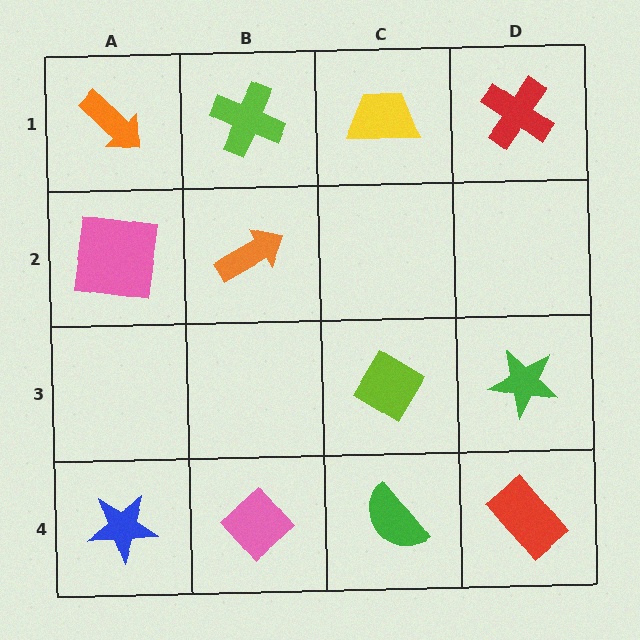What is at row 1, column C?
A yellow trapezoid.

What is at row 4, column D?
A red rectangle.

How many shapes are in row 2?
2 shapes.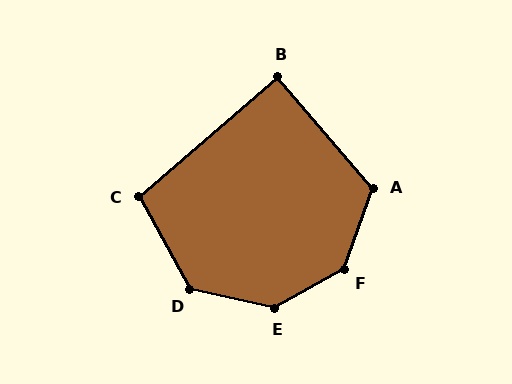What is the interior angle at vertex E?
Approximately 138 degrees (obtuse).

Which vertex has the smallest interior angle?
B, at approximately 90 degrees.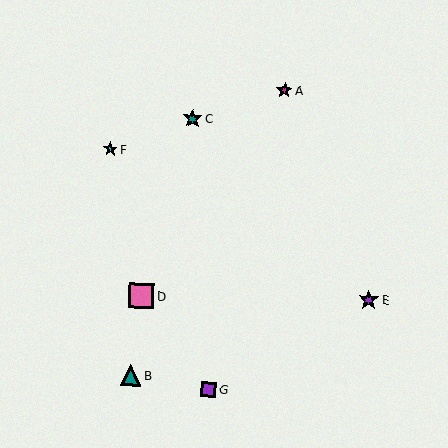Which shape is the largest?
The pink square (labeled D) is the largest.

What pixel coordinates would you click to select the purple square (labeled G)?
Click at (209, 389) to select the purple square G.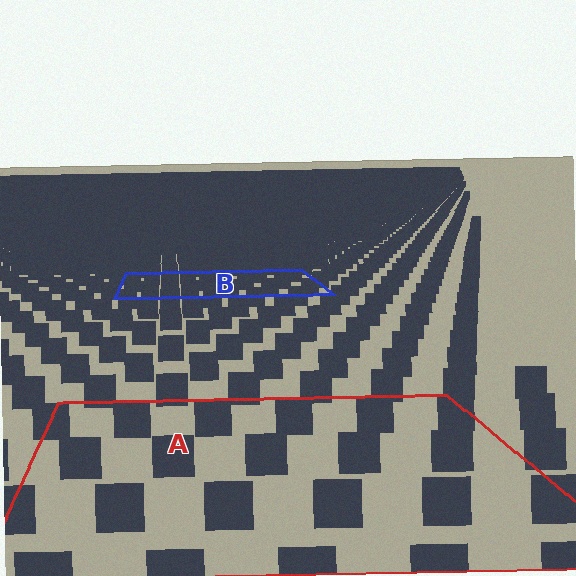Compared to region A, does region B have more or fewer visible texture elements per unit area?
Region B has more texture elements per unit area — they are packed more densely because it is farther away.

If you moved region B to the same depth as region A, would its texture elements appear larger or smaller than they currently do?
They would appear larger. At a closer depth, the same texture elements are projected at a bigger on-screen size.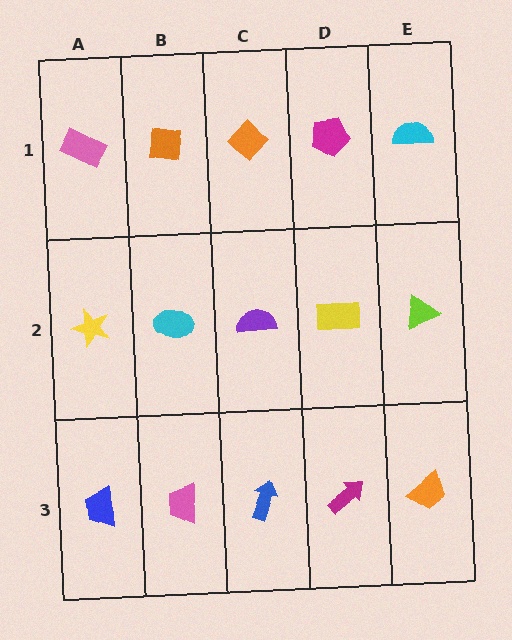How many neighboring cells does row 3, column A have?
2.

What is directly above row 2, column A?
A pink rectangle.